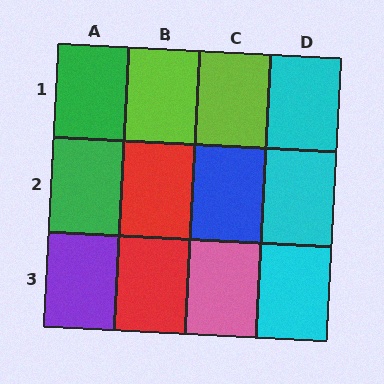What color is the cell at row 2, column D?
Cyan.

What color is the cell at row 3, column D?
Cyan.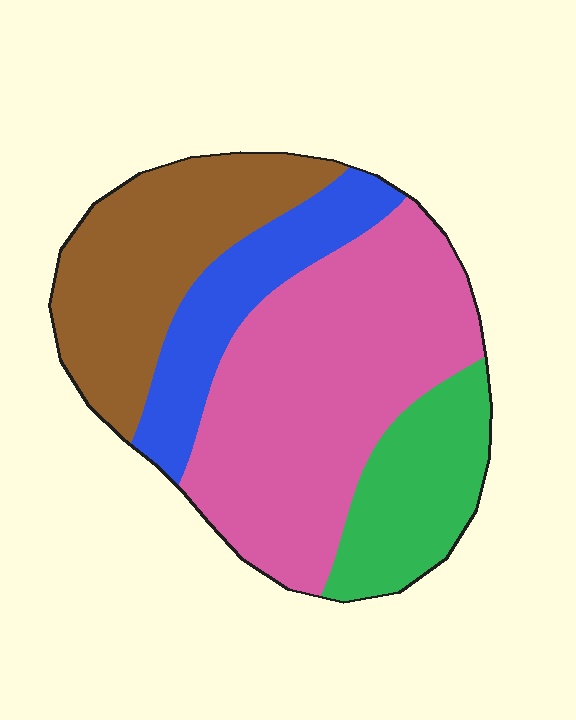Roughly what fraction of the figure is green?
Green covers about 15% of the figure.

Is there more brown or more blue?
Brown.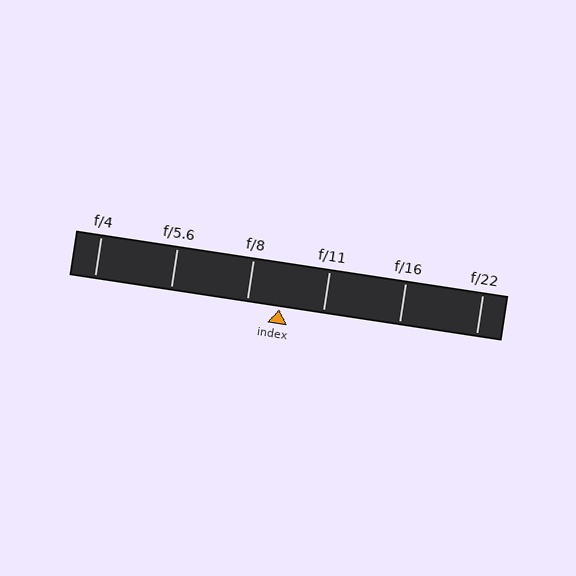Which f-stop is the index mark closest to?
The index mark is closest to f/8.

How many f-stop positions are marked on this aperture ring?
There are 6 f-stop positions marked.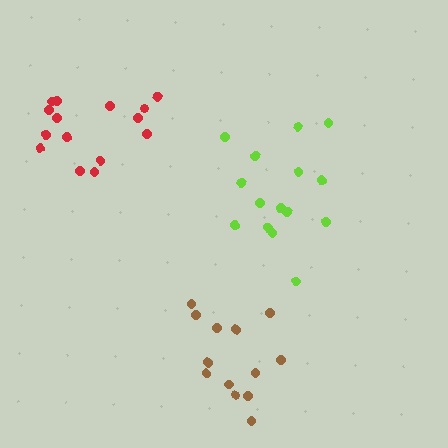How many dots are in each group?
Group 1: 15 dots, Group 2: 15 dots, Group 3: 14 dots (44 total).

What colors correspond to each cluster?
The clusters are colored: red, lime, brown.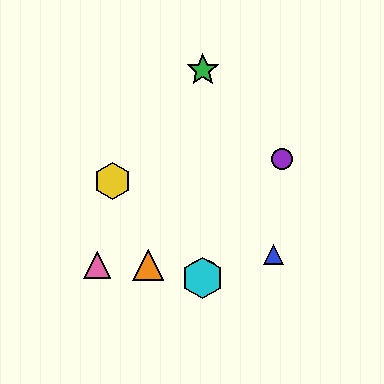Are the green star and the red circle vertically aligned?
Yes, both are at x≈203.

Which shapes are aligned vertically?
The red circle, the green star, the cyan hexagon are aligned vertically.